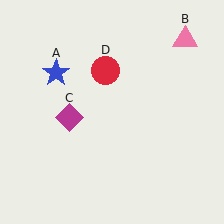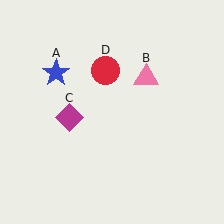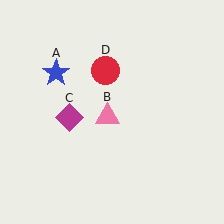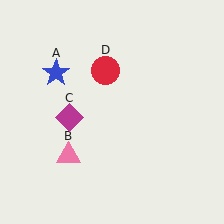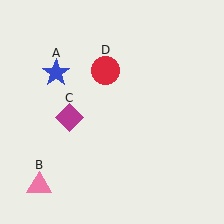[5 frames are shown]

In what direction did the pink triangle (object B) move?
The pink triangle (object B) moved down and to the left.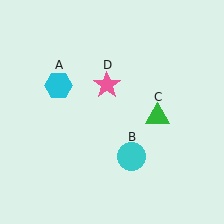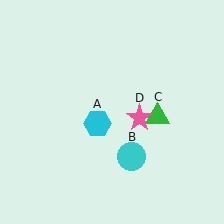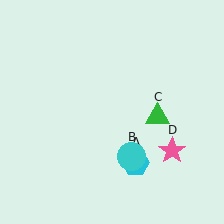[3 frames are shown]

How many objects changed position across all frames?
2 objects changed position: cyan hexagon (object A), pink star (object D).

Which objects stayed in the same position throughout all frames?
Cyan circle (object B) and green triangle (object C) remained stationary.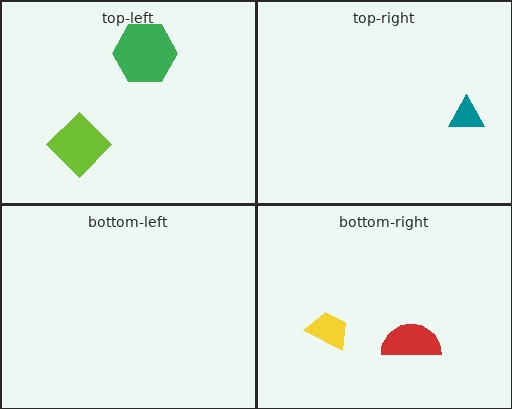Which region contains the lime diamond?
The top-left region.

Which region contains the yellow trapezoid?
The bottom-right region.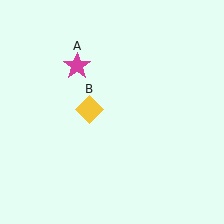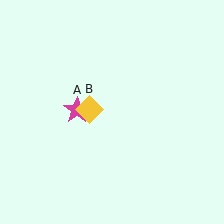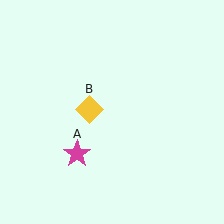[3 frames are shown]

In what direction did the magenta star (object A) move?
The magenta star (object A) moved down.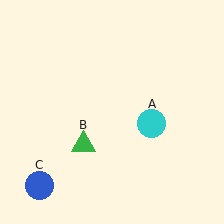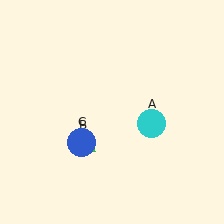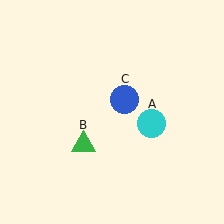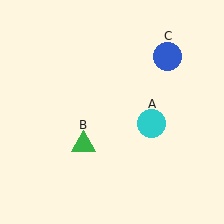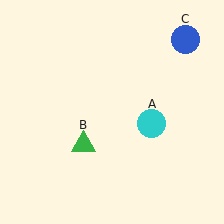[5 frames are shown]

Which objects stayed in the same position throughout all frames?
Cyan circle (object A) and green triangle (object B) remained stationary.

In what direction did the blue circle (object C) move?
The blue circle (object C) moved up and to the right.